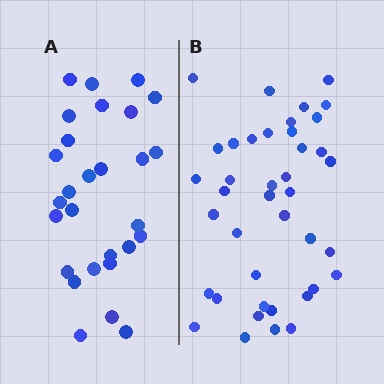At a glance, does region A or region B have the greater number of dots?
Region B (the right region) has more dots.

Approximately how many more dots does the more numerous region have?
Region B has roughly 12 or so more dots than region A.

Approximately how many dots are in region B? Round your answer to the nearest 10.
About 40 dots.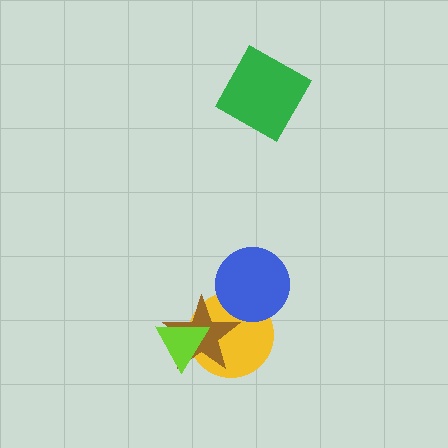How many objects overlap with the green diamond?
0 objects overlap with the green diamond.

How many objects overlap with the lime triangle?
2 objects overlap with the lime triangle.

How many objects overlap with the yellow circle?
3 objects overlap with the yellow circle.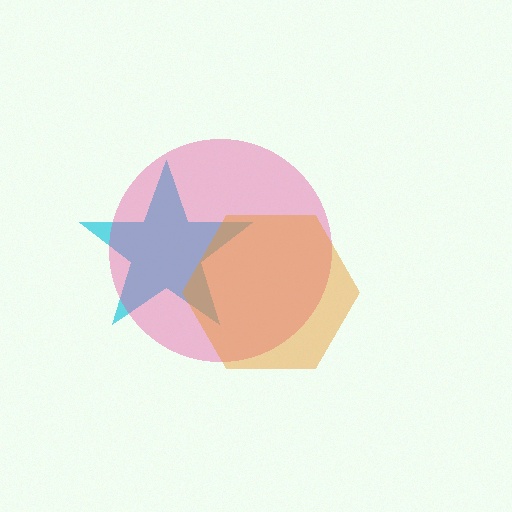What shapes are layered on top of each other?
The layered shapes are: a cyan star, a pink circle, an orange hexagon.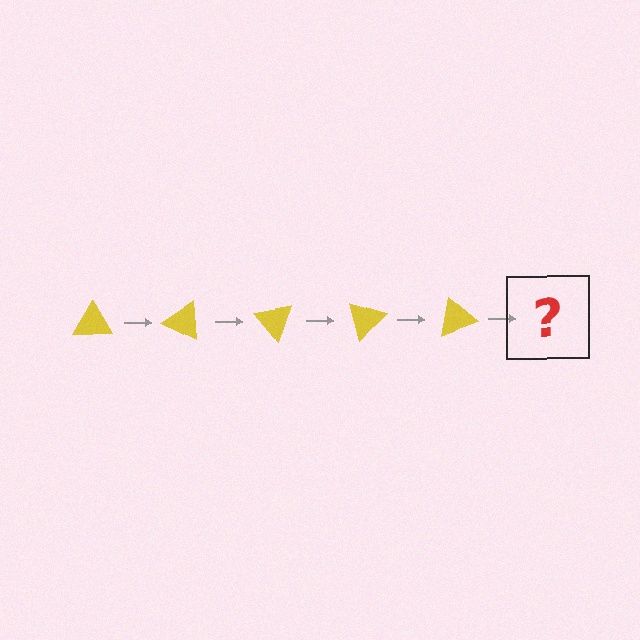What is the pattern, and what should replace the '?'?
The pattern is that the triangle rotates 25 degrees each step. The '?' should be a yellow triangle rotated 125 degrees.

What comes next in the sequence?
The next element should be a yellow triangle rotated 125 degrees.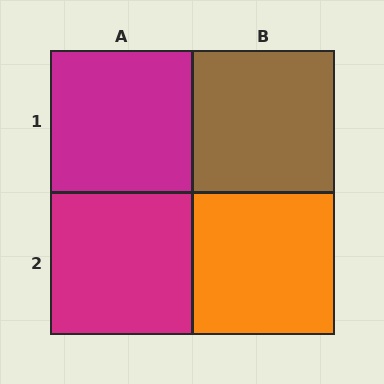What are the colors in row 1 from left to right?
Magenta, brown.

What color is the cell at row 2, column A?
Magenta.